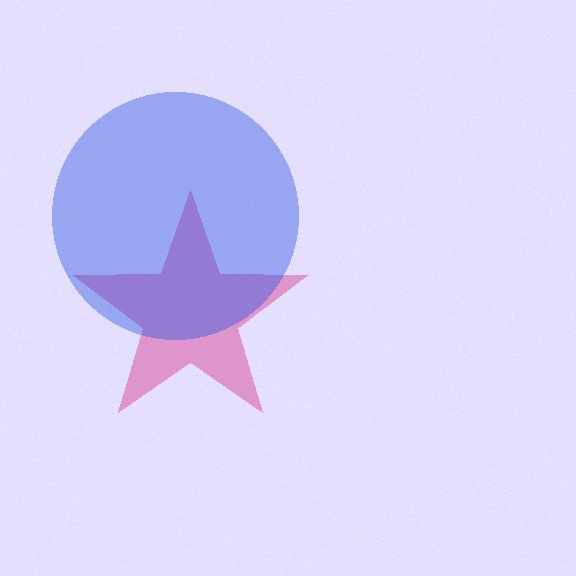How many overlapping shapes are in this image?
There are 2 overlapping shapes in the image.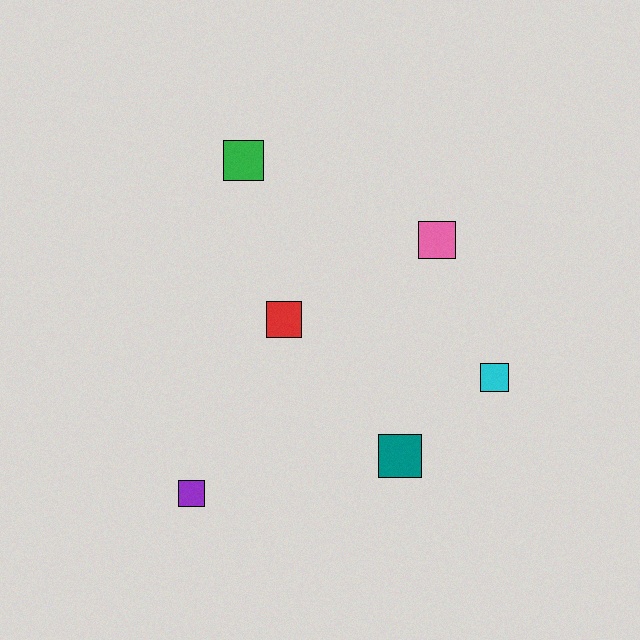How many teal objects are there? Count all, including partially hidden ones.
There is 1 teal object.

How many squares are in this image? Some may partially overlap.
There are 6 squares.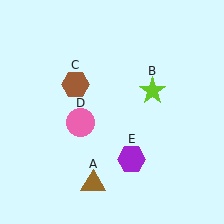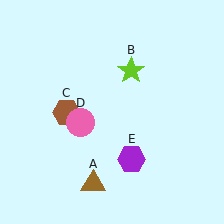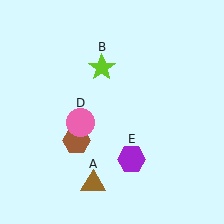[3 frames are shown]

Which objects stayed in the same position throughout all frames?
Brown triangle (object A) and pink circle (object D) and purple hexagon (object E) remained stationary.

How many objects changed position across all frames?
2 objects changed position: lime star (object B), brown hexagon (object C).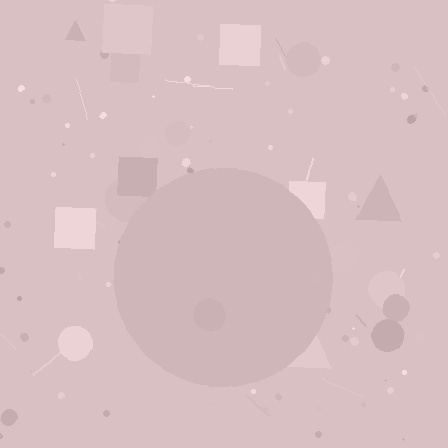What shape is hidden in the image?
A circle is hidden in the image.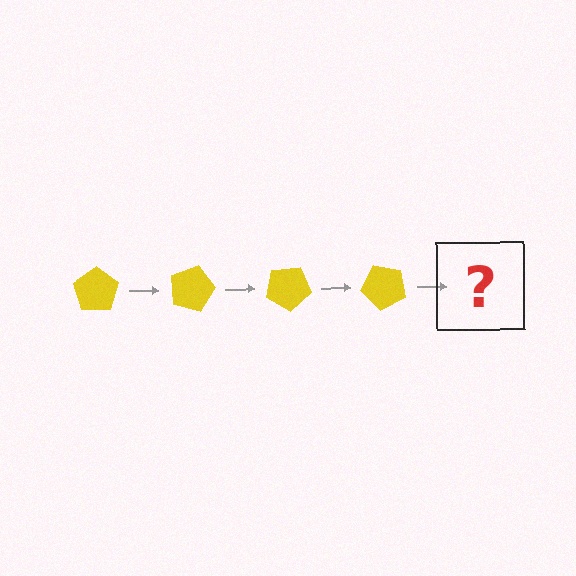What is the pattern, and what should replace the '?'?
The pattern is that the pentagon rotates 15 degrees each step. The '?' should be a yellow pentagon rotated 60 degrees.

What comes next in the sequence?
The next element should be a yellow pentagon rotated 60 degrees.